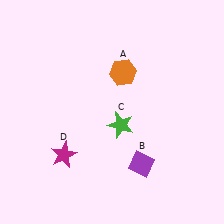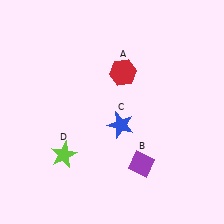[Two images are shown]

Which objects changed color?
A changed from orange to red. C changed from green to blue. D changed from magenta to lime.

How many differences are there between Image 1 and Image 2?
There are 3 differences between the two images.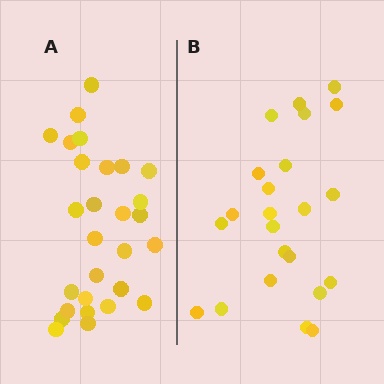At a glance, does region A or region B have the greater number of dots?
Region A (the left region) has more dots.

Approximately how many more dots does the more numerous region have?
Region A has about 5 more dots than region B.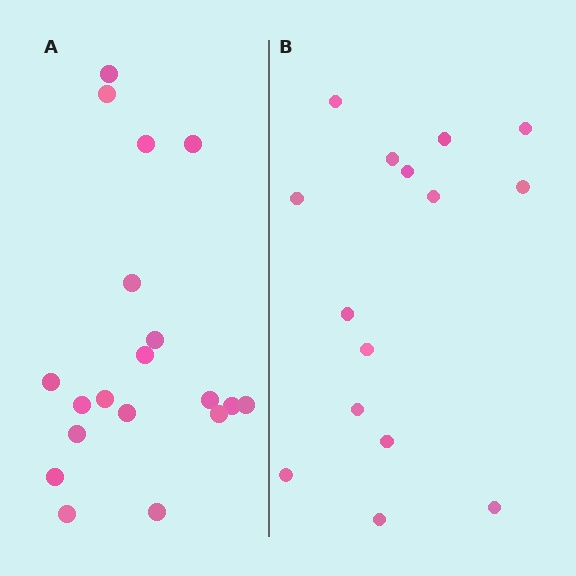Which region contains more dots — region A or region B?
Region A (the left region) has more dots.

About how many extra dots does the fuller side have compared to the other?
Region A has about 4 more dots than region B.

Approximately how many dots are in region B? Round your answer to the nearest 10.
About 20 dots. (The exact count is 15, which rounds to 20.)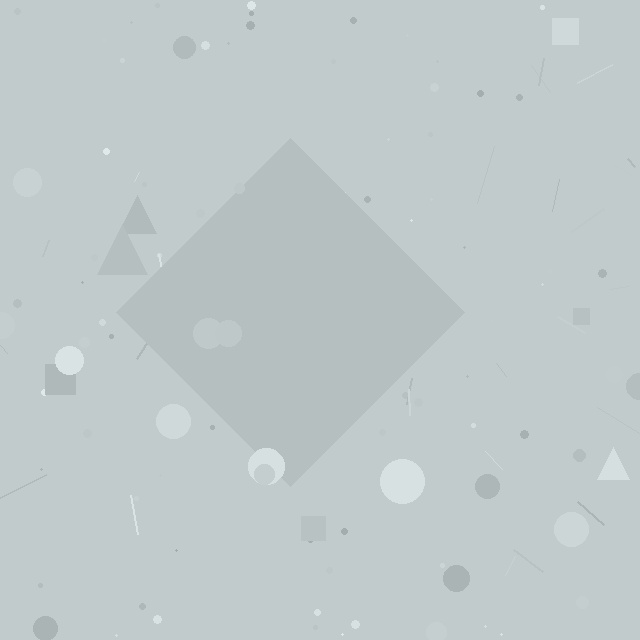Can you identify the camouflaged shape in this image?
The camouflaged shape is a diamond.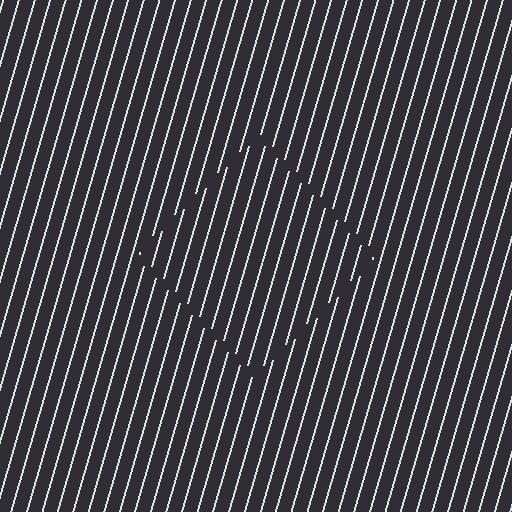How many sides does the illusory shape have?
4 sides — the line-ends trace a square.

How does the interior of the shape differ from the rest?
The interior of the shape contains the same grating, shifted by half a period — the contour is defined by the phase discontinuity where line-ends from the inner and outer gratings abut.